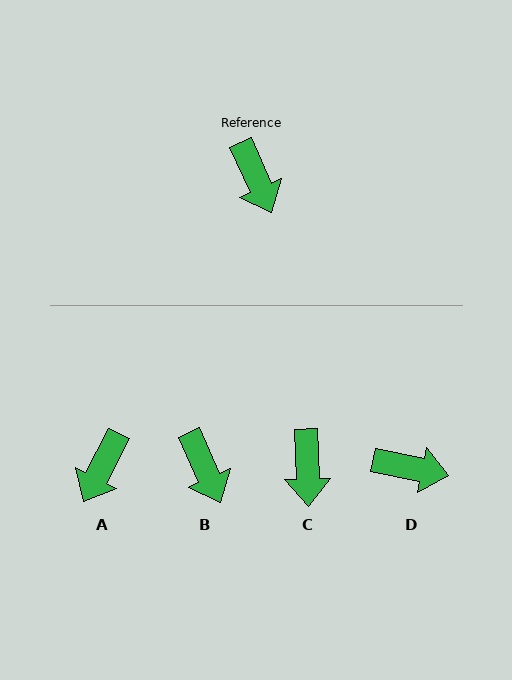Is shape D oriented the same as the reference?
No, it is off by about 54 degrees.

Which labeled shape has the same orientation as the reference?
B.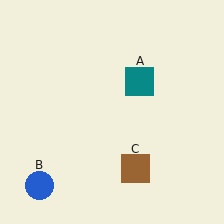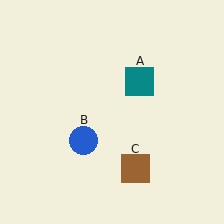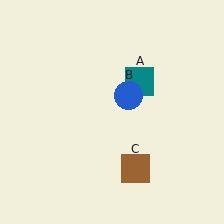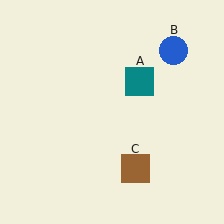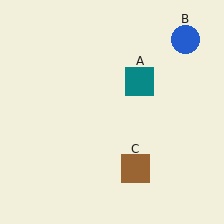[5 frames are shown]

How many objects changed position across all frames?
1 object changed position: blue circle (object B).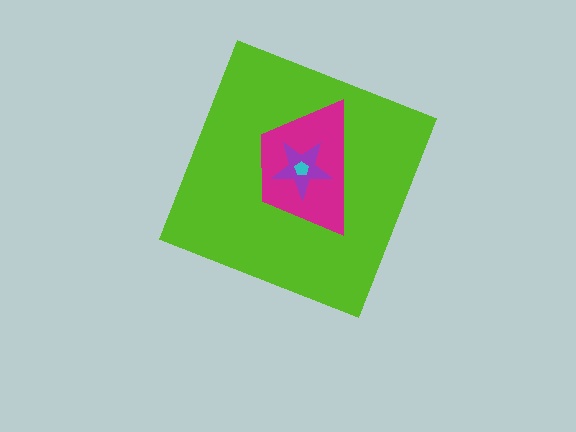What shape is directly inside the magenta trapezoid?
The purple star.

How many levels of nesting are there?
4.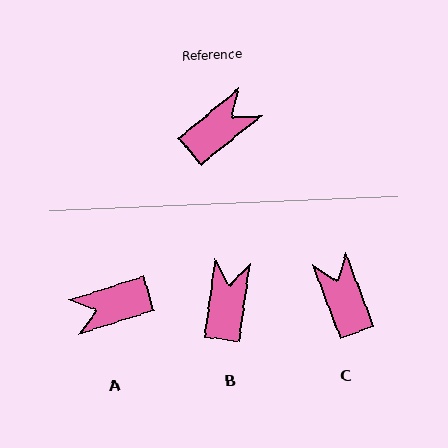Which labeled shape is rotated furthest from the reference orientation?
A, about 159 degrees away.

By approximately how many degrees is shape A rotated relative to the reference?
Approximately 159 degrees counter-clockwise.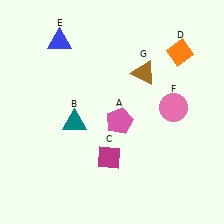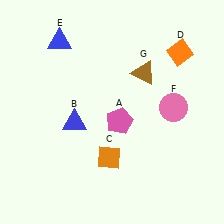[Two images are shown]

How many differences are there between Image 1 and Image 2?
There are 2 differences between the two images.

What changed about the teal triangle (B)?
In Image 1, B is teal. In Image 2, it changed to blue.